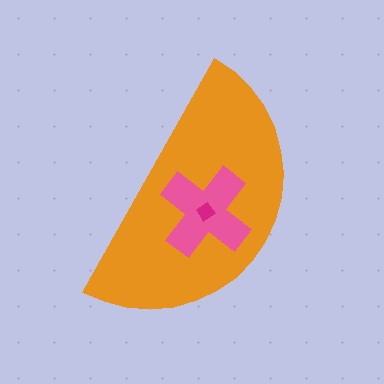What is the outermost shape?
The orange semicircle.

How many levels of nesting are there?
3.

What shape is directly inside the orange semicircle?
The pink cross.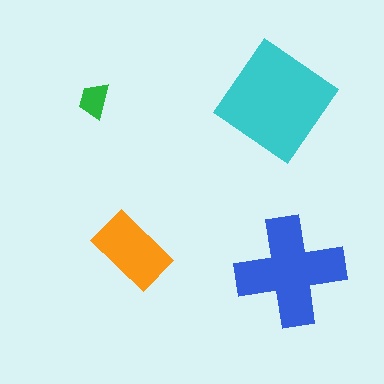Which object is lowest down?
The blue cross is bottommost.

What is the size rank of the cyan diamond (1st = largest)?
1st.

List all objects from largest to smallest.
The cyan diamond, the blue cross, the orange rectangle, the green trapezoid.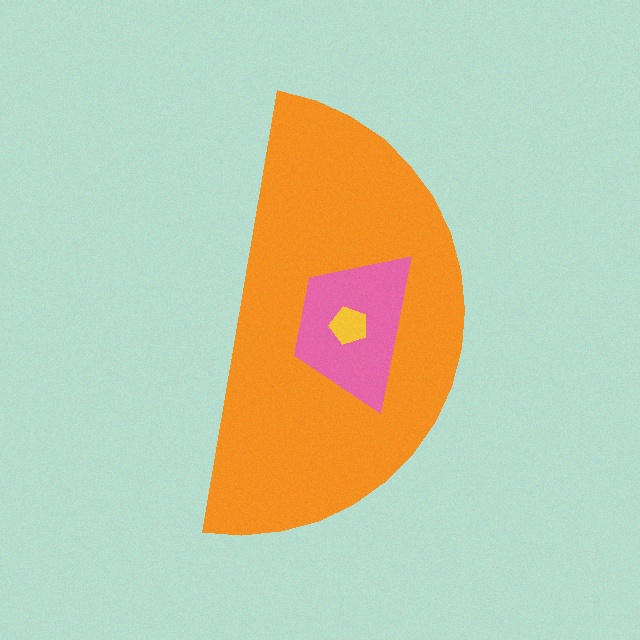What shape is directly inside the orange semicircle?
The pink trapezoid.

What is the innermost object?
The yellow pentagon.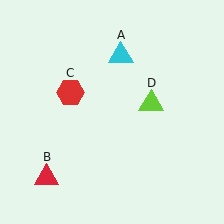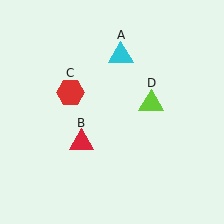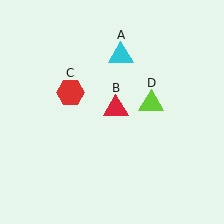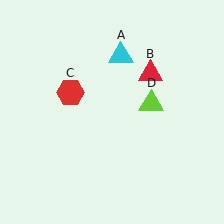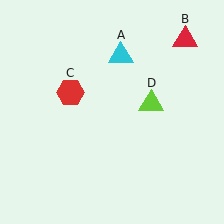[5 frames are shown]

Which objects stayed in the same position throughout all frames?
Cyan triangle (object A) and red hexagon (object C) and lime triangle (object D) remained stationary.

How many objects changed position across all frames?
1 object changed position: red triangle (object B).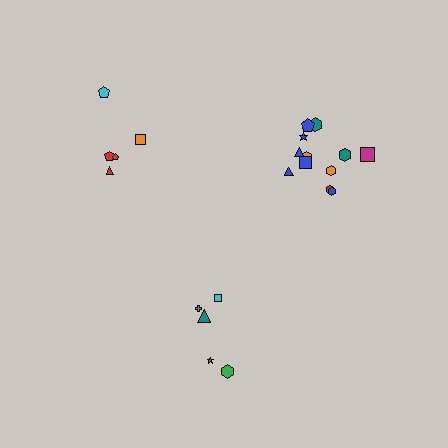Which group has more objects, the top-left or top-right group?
The top-right group.